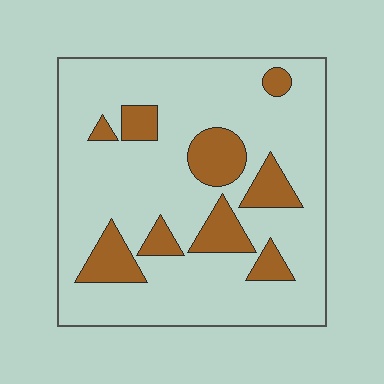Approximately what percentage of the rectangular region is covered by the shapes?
Approximately 20%.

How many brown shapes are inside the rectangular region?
9.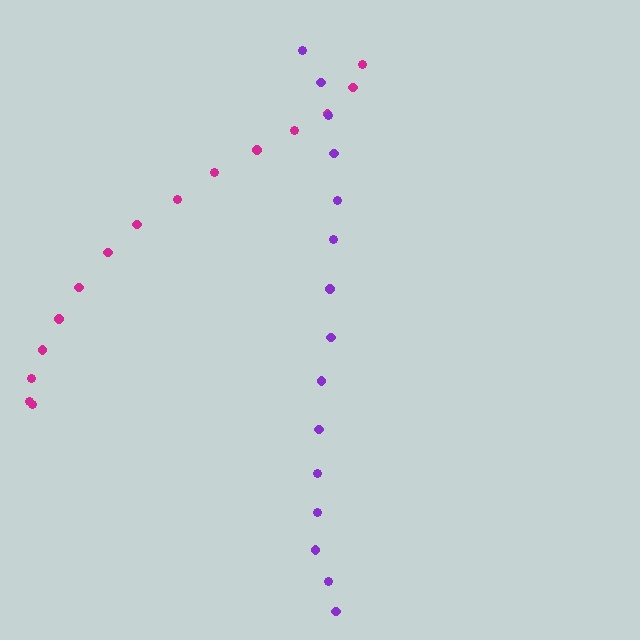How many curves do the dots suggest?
There are 2 distinct paths.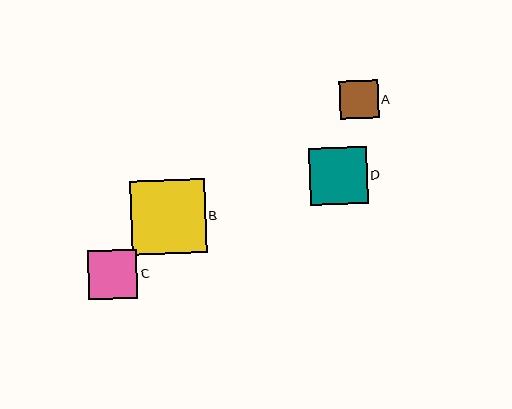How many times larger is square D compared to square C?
Square D is approximately 1.2 times the size of square C.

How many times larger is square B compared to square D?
Square B is approximately 1.3 times the size of square D.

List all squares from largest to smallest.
From largest to smallest: B, D, C, A.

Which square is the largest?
Square B is the largest with a size of approximately 74 pixels.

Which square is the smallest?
Square A is the smallest with a size of approximately 39 pixels.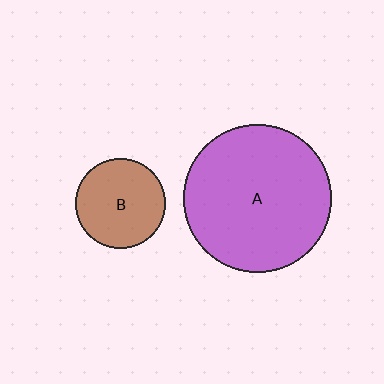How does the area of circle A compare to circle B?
Approximately 2.7 times.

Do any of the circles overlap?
No, none of the circles overlap.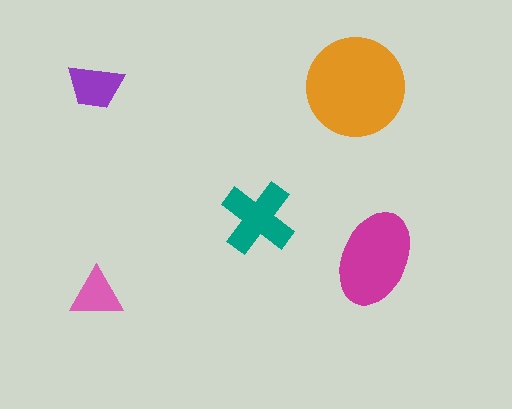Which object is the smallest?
The pink triangle.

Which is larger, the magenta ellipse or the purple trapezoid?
The magenta ellipse.